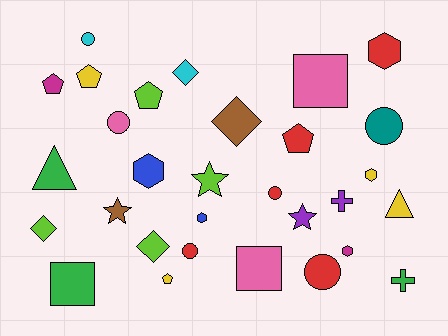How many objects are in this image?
There are 30 objects.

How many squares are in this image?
There are 3 squares.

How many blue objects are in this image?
There are 2 blue objects.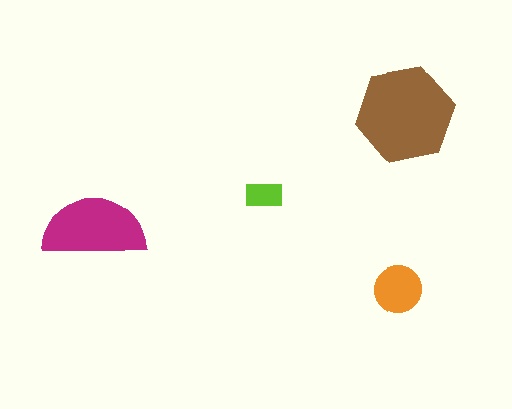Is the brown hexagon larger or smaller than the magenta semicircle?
Larger.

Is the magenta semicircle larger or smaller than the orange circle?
Larger.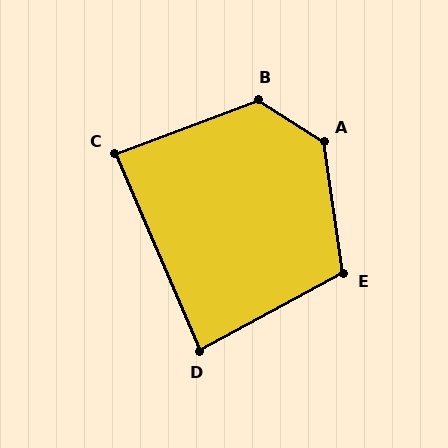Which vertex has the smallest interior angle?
D, at approximately 85 degrees.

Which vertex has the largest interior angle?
A, at approximately 132 degrees.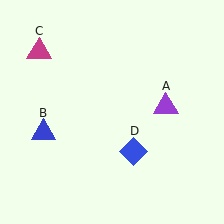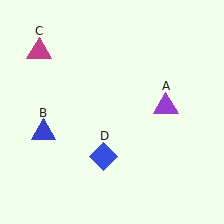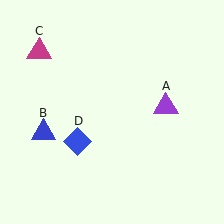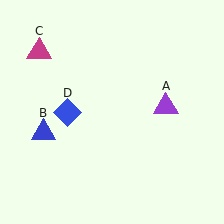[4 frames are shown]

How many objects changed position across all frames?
1 object changed position: blue diamond (object D).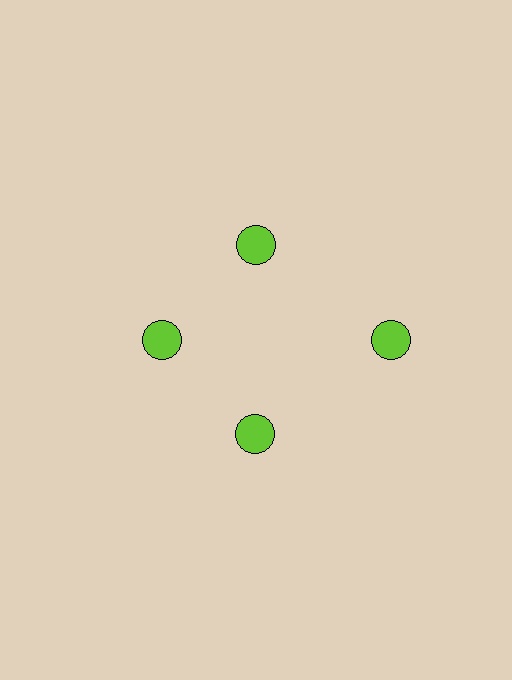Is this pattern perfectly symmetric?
No. The 4 lime circles are arranged in a ring, but one element near the 3 o'clock position is pushed outward from the center, breaking the 4-fold rotational symmetry.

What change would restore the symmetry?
The symmetry would be restored by moving it inward, back onto the ring so that all 4 circles sit at equal angles and equal distance from the center.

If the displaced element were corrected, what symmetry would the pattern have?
It would have 4-fold rotational symmetry — the pattern would map onto itself every 90 degrees.